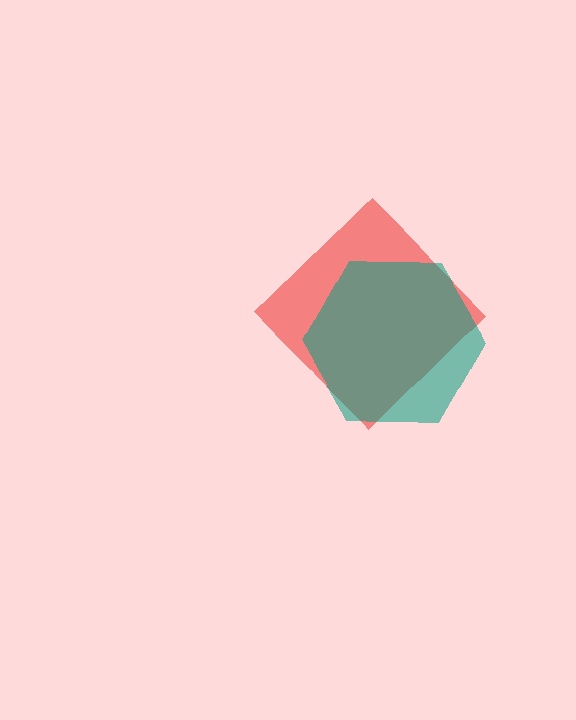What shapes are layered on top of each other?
The layered shapes are: a red diamond, a teal hexagon.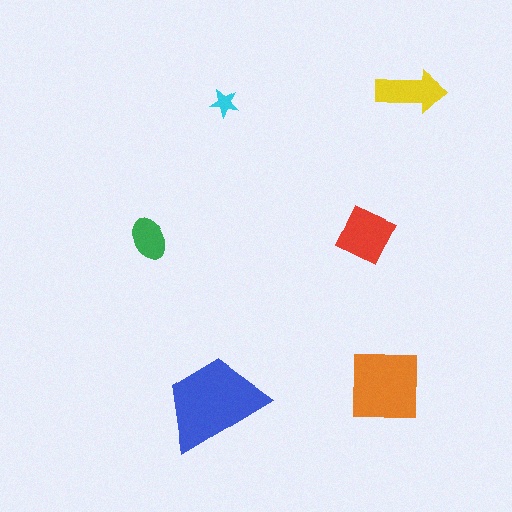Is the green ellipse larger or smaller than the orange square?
Smaller.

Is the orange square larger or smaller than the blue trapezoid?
Smaller.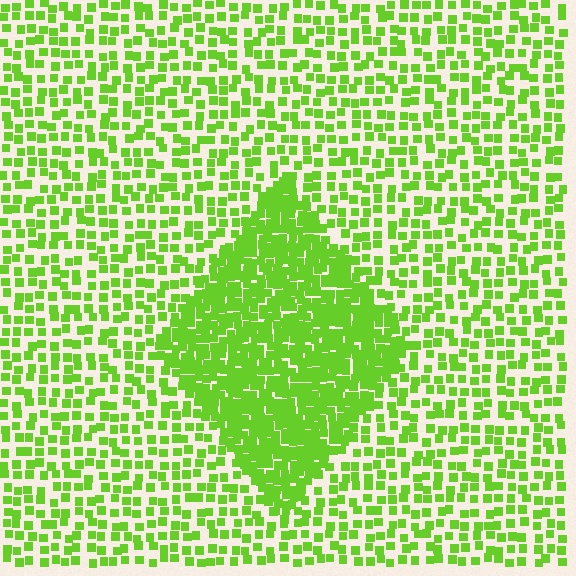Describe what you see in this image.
The image contains small lime elements arranged at two different densities. A diamond-shaped region is visible where the elements are more densely packed than the surrounding area.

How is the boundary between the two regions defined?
The boundary is defined by a change in element density (approximately 2.4x ratio). All elements are the same color, size, and shape.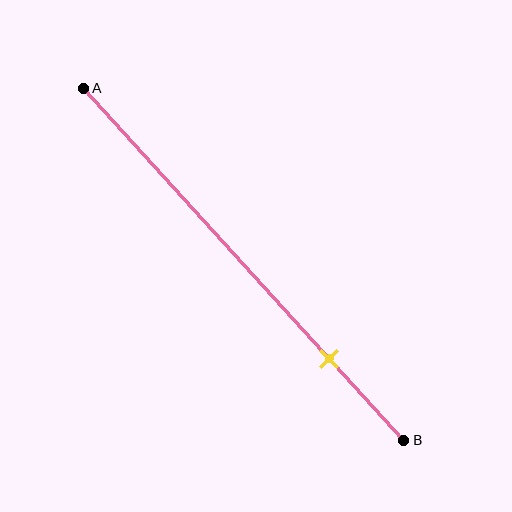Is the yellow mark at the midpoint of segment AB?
No, the mark is at about 75% from A, not at the 50% midpoint.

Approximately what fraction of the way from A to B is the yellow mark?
The yellow mark is approximately 75% of the way from A to B.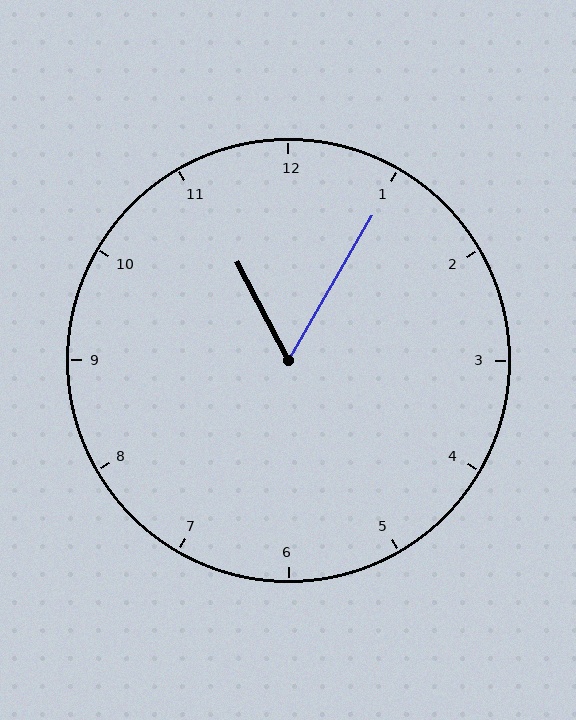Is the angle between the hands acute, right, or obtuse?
It is acute.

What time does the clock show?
11:05.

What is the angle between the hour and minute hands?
Approximately 58 degrees.